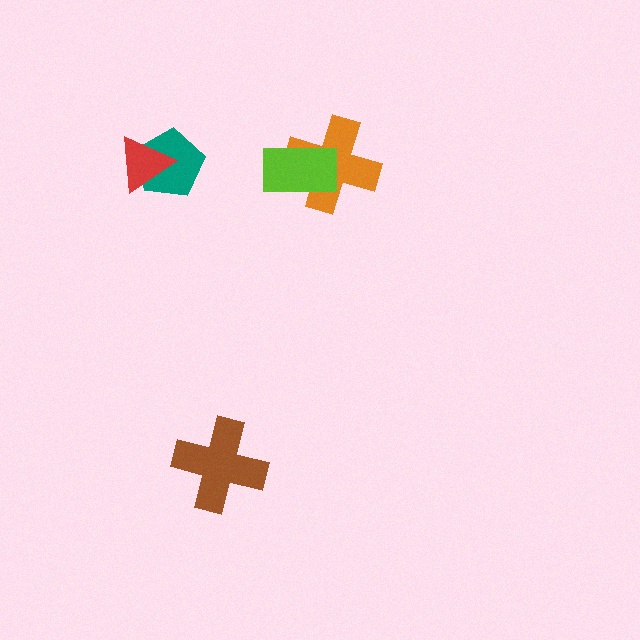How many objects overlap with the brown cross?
0 objects overlap with the brown cross.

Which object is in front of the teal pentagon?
The red triangle is in front of the teal pentagon.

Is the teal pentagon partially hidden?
Yes, it is partially covered by another shape.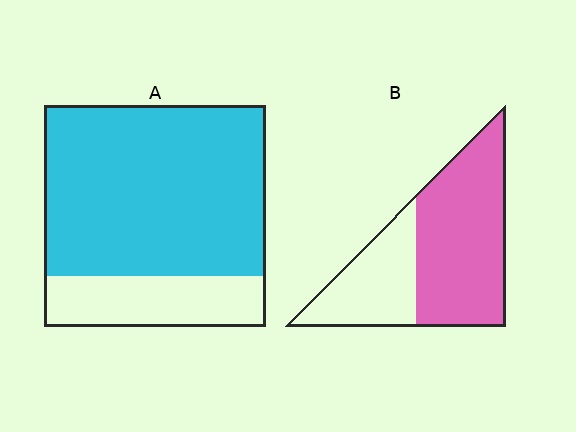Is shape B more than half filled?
Yes.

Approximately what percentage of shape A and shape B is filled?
A is approximately 75% and B is approximately 65%.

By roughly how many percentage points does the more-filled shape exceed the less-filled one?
By roughly 10 percentage points (A over B).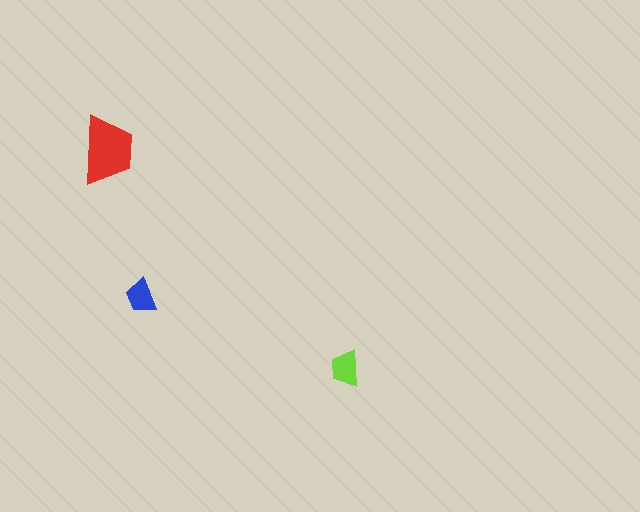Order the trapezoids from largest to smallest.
the red one, the lime one, the blue one.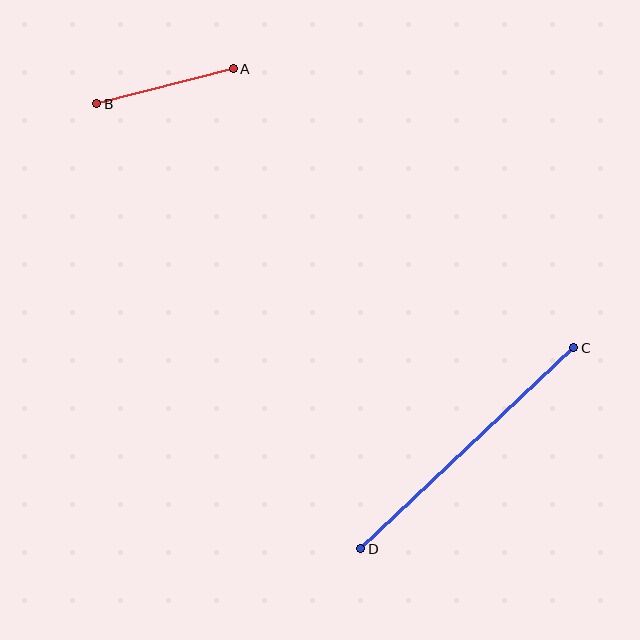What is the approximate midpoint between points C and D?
The midpoint is at approximately (467, 448) pixels.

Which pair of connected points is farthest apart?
Points C and D are farthest apart.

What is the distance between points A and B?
The distance is approximately 141 pixels.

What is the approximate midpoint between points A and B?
The midpoint is at approximately (165, 86) pixels.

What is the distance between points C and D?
The distance is approximately 293 pixels.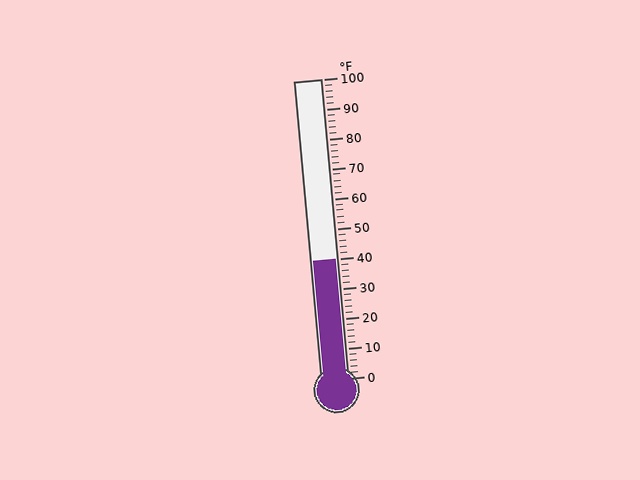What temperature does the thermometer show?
The thermometer shows approximately 40°F.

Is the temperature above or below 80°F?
The temperature is below 80°F.